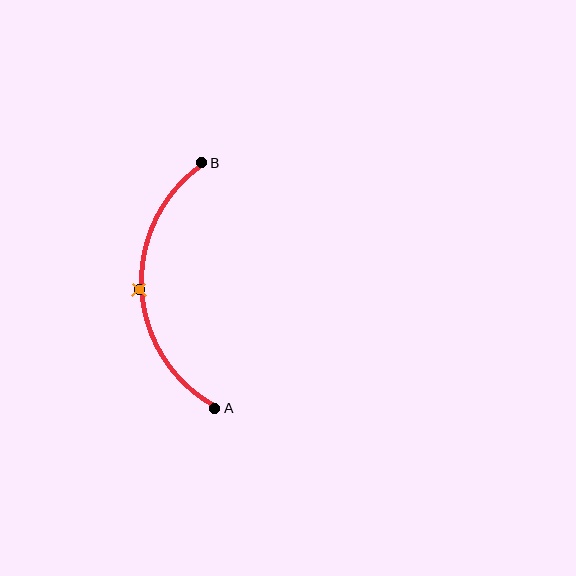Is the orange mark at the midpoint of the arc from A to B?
Yes. The orange mark lies on the arc at equal arc-length from both A and B — it is the arc midpoint.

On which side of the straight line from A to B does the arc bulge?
The arc bulges to the left of the straight line connecting A and B.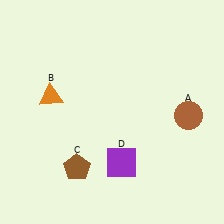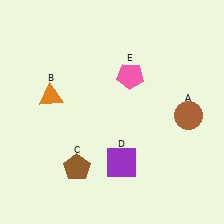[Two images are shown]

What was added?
A pink pentagon (E) was added in Image 2.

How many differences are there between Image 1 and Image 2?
There is 1 difference between the two images.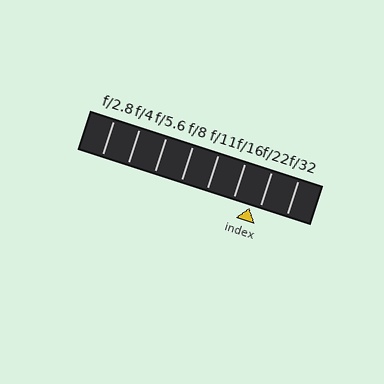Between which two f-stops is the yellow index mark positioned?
The index mark is between f/16 and f/22.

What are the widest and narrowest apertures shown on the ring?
The widest aperture shown is f/2.8 and the narrowest is f/32.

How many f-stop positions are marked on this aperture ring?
There are 8 f-stop positions marked.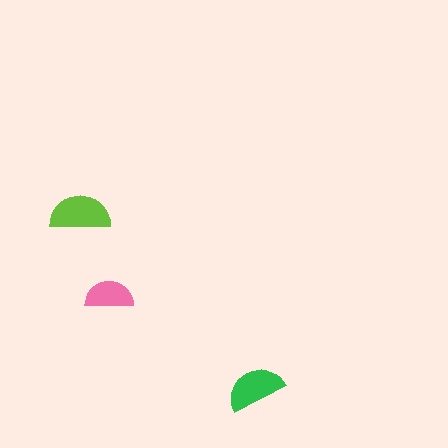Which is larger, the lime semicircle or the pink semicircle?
The lime one.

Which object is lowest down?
The green semicircle is bottommost.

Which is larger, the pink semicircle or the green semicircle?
The green one.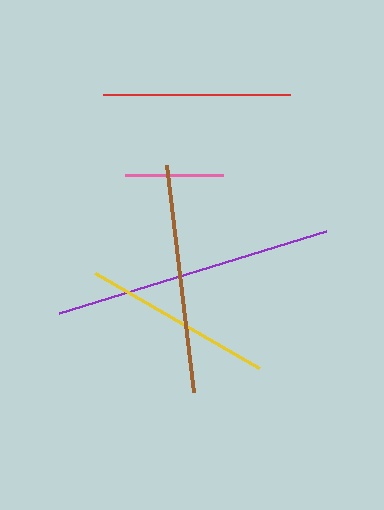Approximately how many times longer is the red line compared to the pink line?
The red line is approximately 1.9 times the length of the pink line.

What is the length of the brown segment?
The brown segment is approximately 229 pixels long.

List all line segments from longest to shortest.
From longest to shortest: purple, brown, yellow, red, pink.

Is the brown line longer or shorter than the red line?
The brown line is longer than the red line.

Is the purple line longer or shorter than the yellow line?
The purple line is longer than the yellow line.